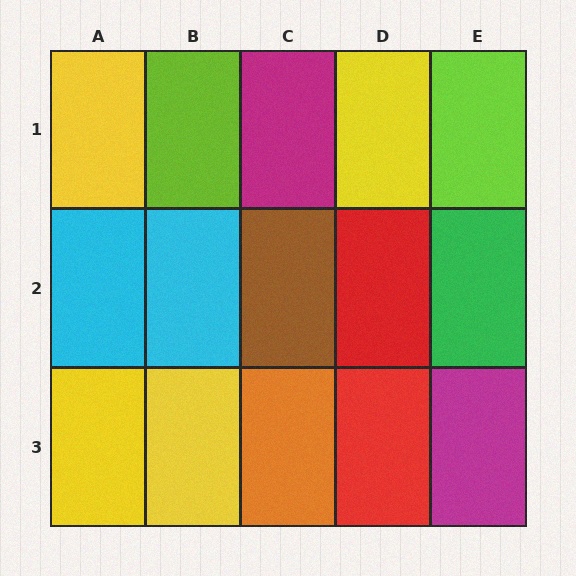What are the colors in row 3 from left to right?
Yellow, yellow, orange, red, magenta.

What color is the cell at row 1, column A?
Yellow.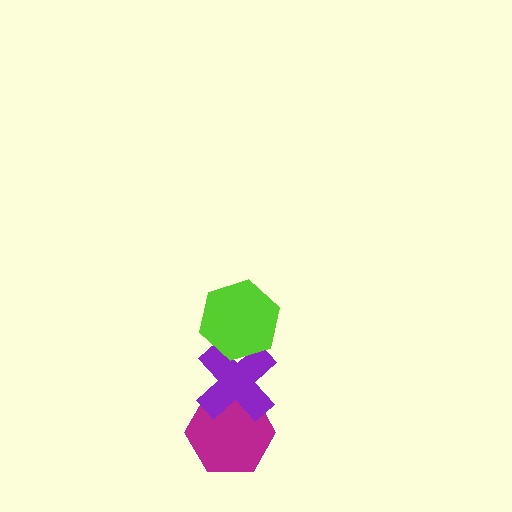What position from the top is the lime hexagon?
The lime hexagon is 1st from the top.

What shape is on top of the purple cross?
The lime hexagon is on top of the purple cross.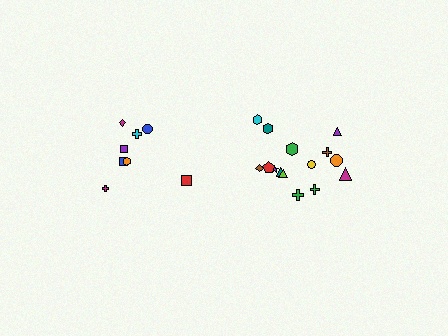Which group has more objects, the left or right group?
The right group.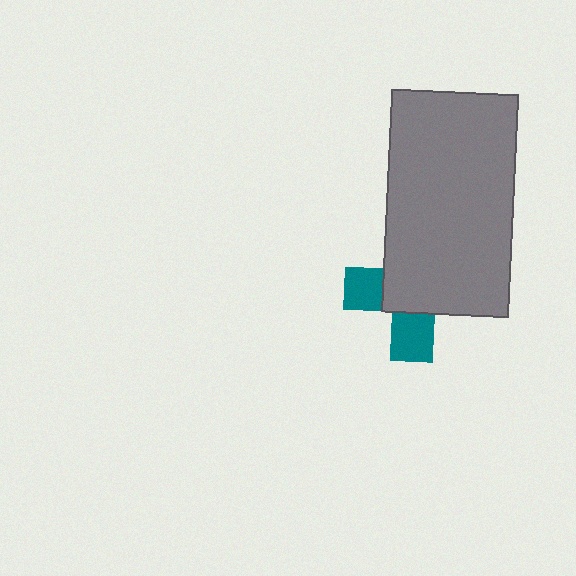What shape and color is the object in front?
The object in front is a gray rectangle.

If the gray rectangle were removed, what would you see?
You would see the complete teal cross.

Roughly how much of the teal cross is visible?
A small part of it is visible (roughly 36%).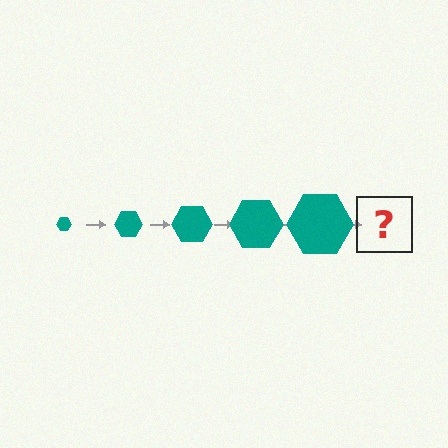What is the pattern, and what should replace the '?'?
The pattern is that the hexagon gets progressively larger each step. The '?' should be a teal hexagon, larger than the previous one.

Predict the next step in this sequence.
The next step is a teal hexagon, larger than the previous one.